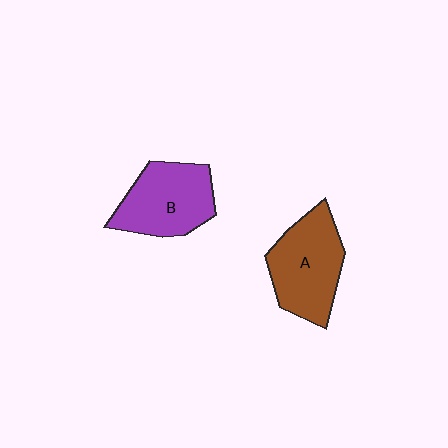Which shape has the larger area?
Shape A (brown).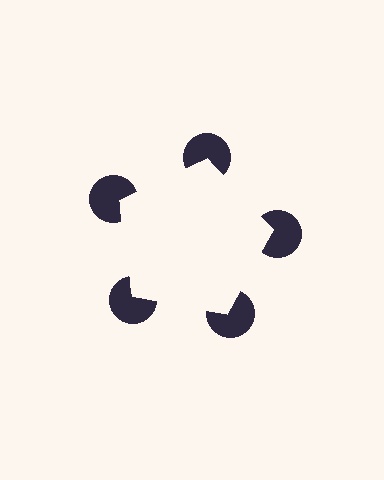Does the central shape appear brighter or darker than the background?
It typically appears slightly brighter than the background, even though no actual brightness change is drawn.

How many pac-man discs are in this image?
There are 5 — one at each vertex of the illusory pentagon.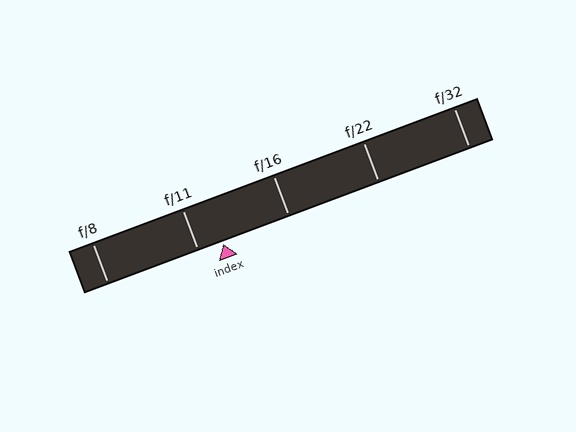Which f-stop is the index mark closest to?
The index mark is closest to f/11.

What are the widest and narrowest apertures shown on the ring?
The widest aperture shown is f/8 and the narrowest is f/32.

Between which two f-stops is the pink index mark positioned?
The index mark is between f/11 and f/16.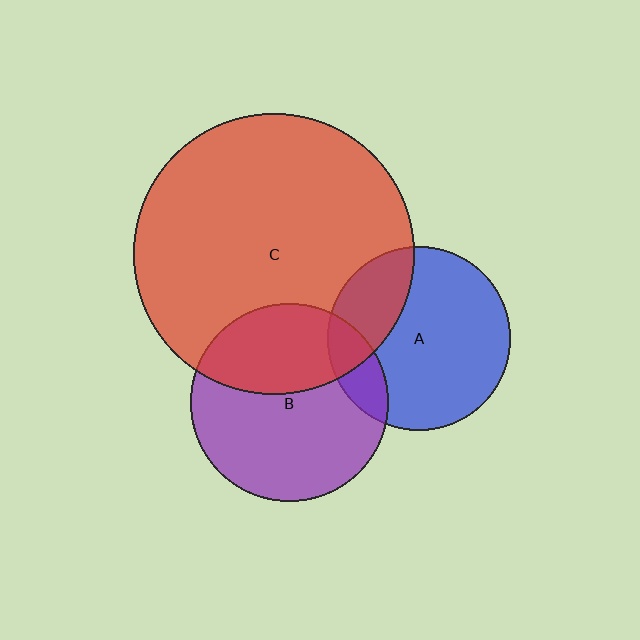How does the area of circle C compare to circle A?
Approximately 2.3 times.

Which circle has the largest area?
Circle C (red).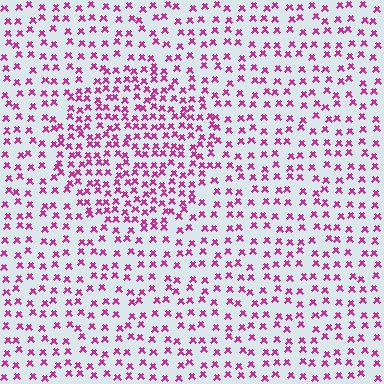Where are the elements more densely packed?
The elements are more densely packed inside the circle boundary.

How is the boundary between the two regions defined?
The boundary is defined by a change in element density (approximately 1.7x ratio). All elements are the same color, size, and shape.